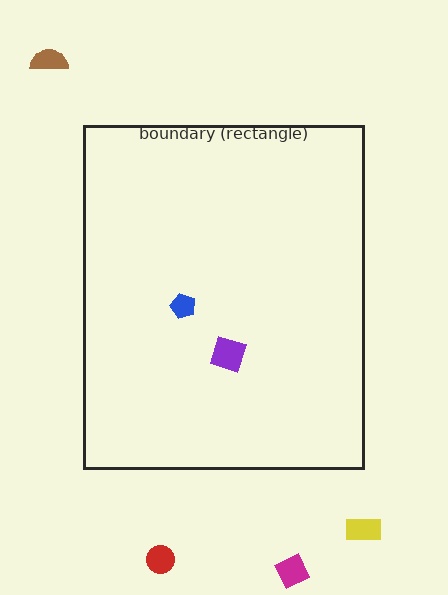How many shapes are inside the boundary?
2 inside, 4 outside.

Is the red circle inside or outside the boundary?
Outside.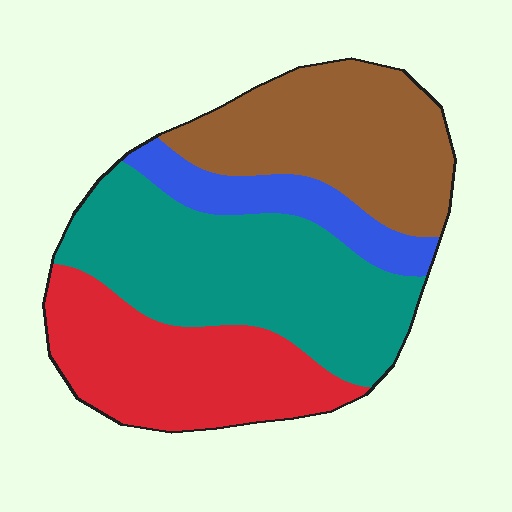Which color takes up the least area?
Blue, at roughly 10%.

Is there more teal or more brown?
Teal.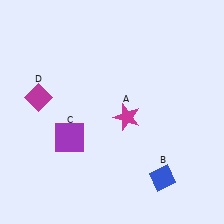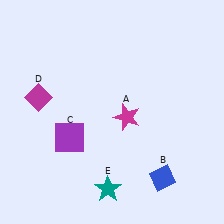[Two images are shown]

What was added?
A teal star (E) was added in Image 2.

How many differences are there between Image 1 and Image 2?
There is 1 difference between the two images.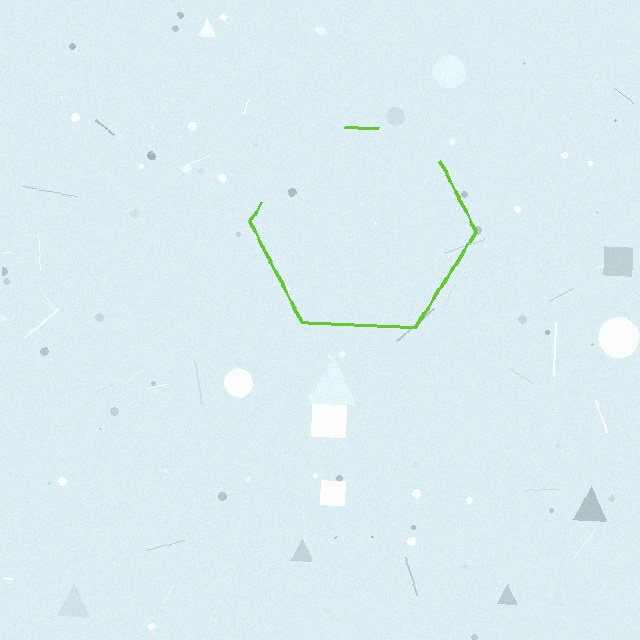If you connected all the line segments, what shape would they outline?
They would outline a hexagon.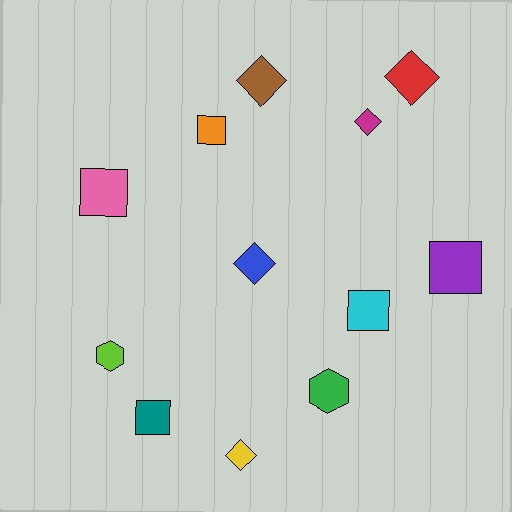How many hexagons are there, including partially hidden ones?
There are 2 hexagons.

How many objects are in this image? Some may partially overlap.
There are 12 objects.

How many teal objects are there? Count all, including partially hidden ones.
There is 1 teal object.